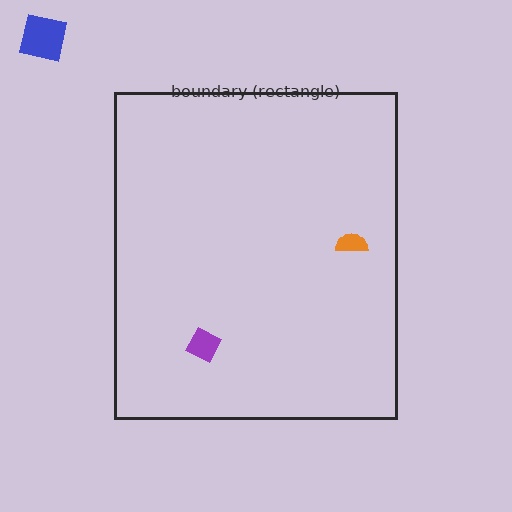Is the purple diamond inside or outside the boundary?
Inside.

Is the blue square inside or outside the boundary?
Outside.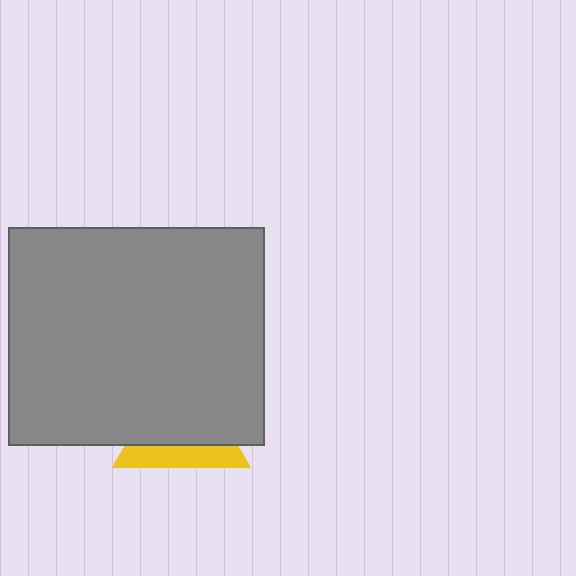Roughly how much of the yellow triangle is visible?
A small part of it is visible (roughly 33%).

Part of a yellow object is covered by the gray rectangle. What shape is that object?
It is a triangle.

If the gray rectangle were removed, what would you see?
You would see the complete yellow triangle.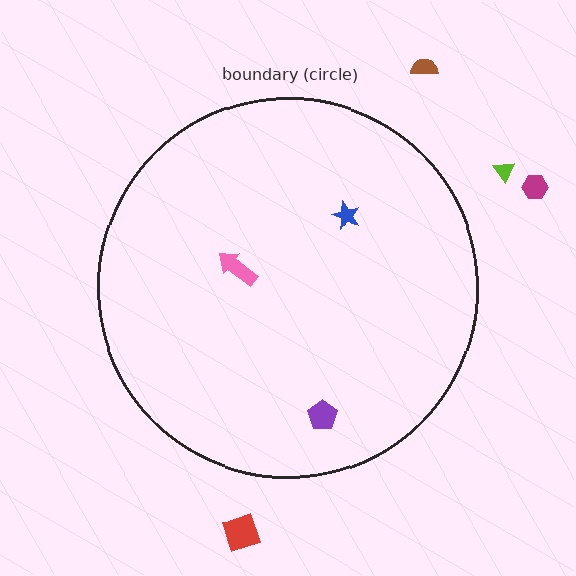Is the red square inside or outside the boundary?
Outside.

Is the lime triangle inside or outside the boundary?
Outside.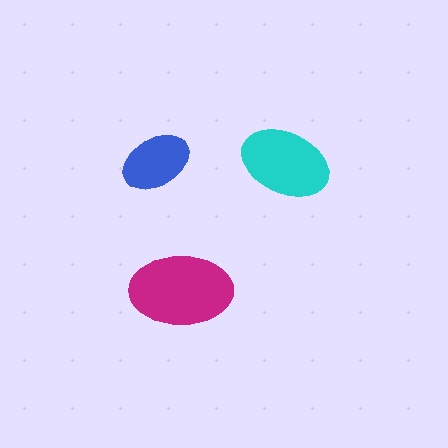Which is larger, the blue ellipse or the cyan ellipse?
The cyan one.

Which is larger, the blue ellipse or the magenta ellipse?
The magenta one.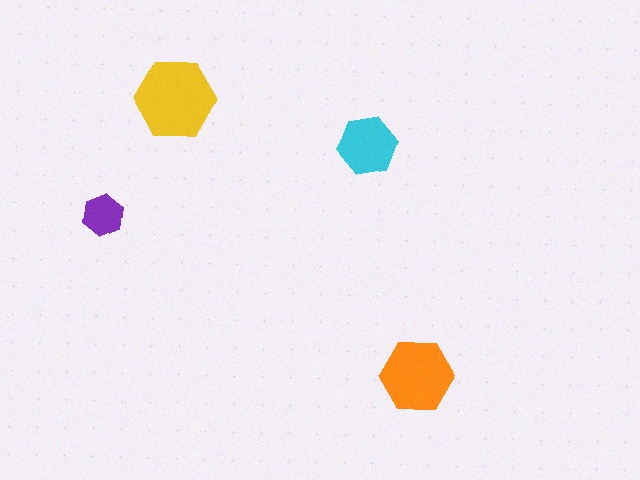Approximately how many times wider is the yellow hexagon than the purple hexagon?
About 2 times wider.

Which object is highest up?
The yellow hexagon is topmost.